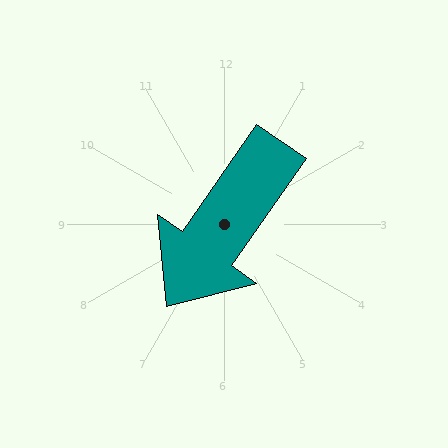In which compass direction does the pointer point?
Southwest.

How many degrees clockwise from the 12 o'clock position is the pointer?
Approximately 215 degrees.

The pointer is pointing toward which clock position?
Roughly 7 o'clock.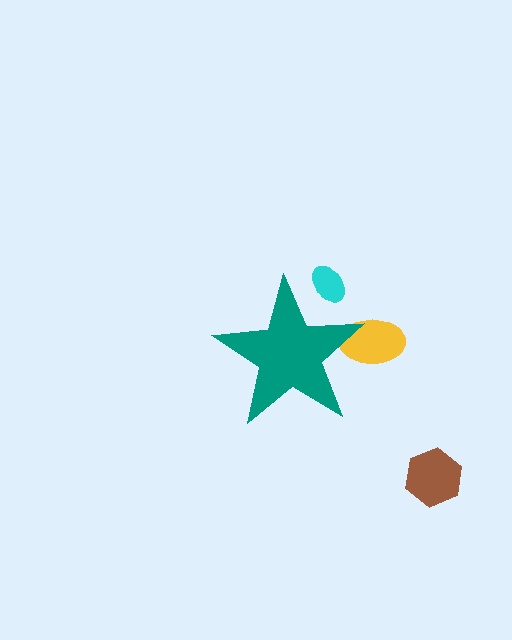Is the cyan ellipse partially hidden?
Yes, the cyan ellipse is partially hidden behind the teal star.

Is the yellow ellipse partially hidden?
Yes, the yellow ellipse is partially hidden behind the teal star.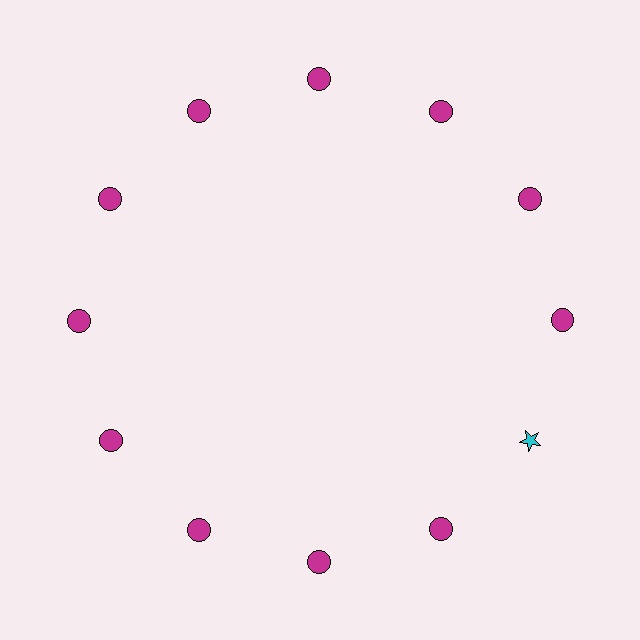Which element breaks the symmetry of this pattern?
The cyan star at roughly the 4 o'clock position breaks the symmetry. All other shapes are magenta circles.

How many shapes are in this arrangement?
There are 12 shapes arranged in a ring pattern.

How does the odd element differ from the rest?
It differs in both color (cyan instead of magenta) and shape (star instead of circle).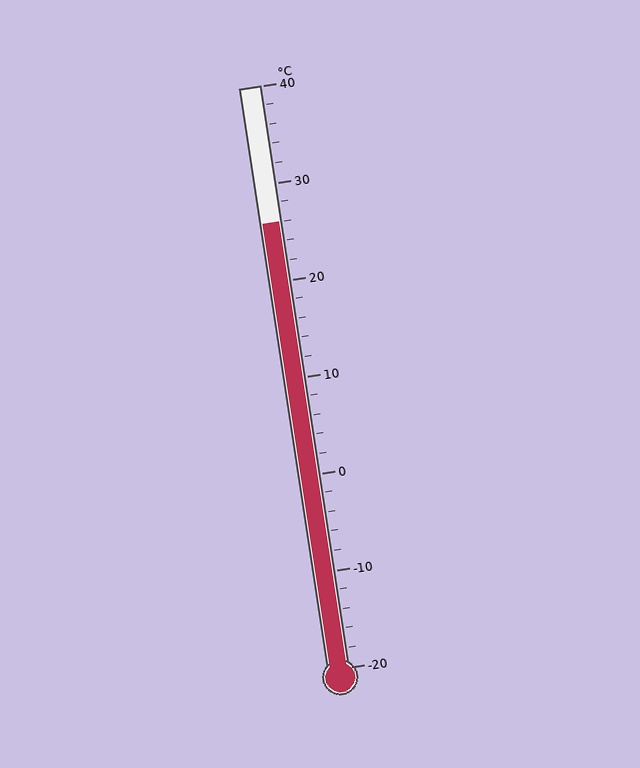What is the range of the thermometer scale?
The thermometer scale ranges from -20°C to 40°C.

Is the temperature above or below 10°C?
The temperature is above 10°C.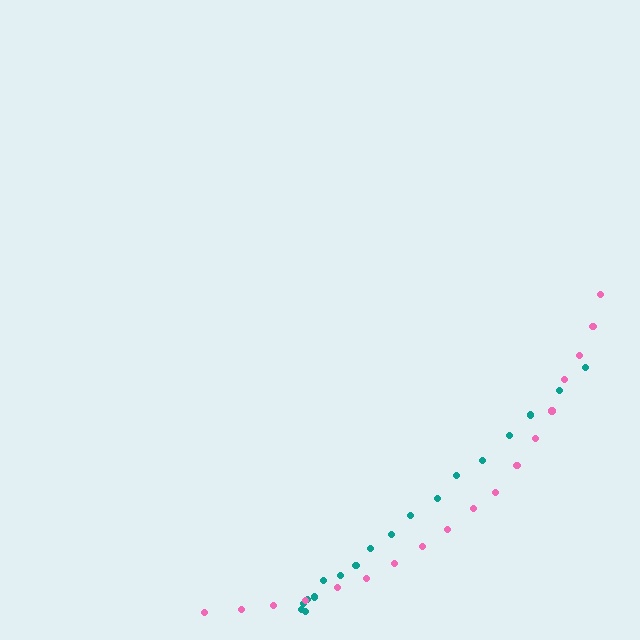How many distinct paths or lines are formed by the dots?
There are 2 distinct paths.